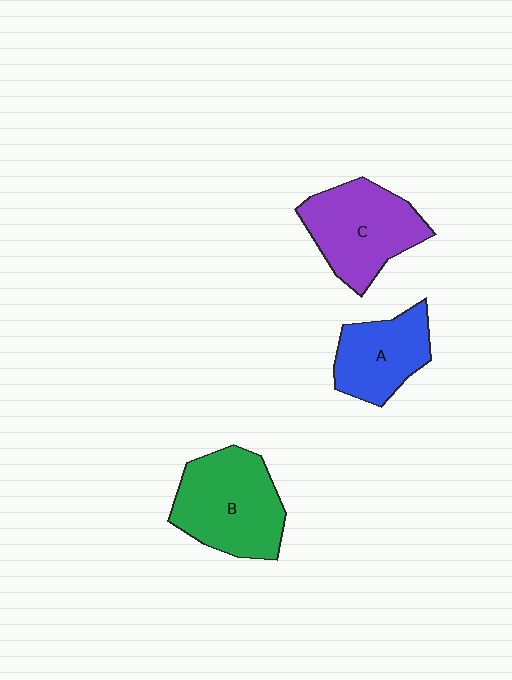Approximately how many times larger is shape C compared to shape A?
Approximately 1.3 times.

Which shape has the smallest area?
Shape A (blue).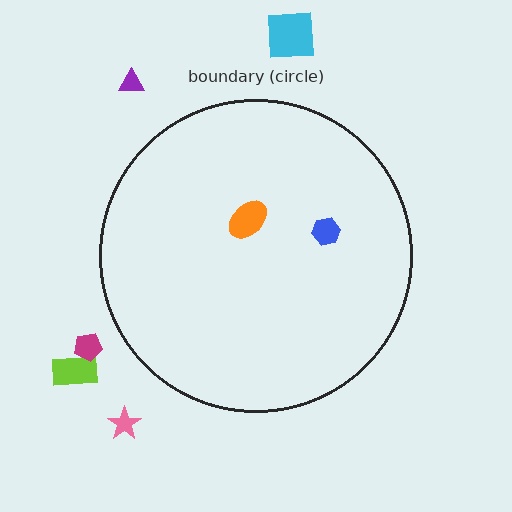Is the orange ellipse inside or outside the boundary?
Inside.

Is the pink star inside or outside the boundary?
Outside.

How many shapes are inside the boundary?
2 inside, 5 outside.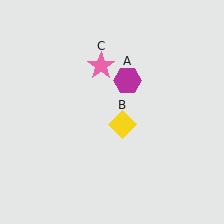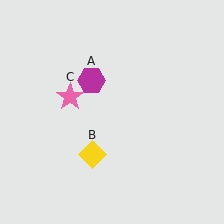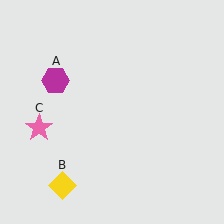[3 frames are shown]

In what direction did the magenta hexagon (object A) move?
The magenta hexagon (object A) moved left.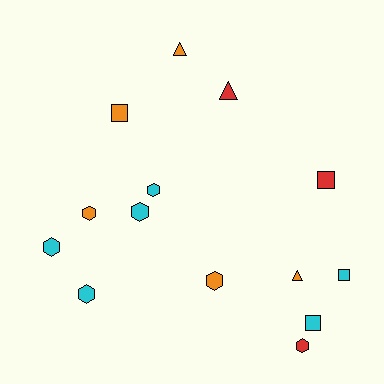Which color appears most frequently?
Cyan, with 6 objects.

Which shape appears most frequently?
Hexagon, with 7 objects.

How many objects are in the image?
There are 14 objects.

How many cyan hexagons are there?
There are 4 cyan hexagons.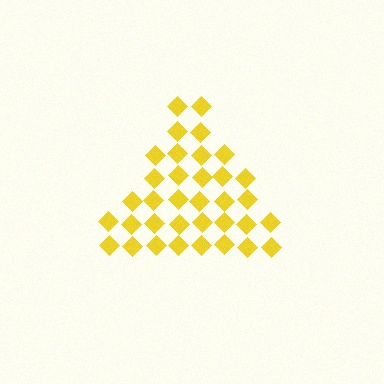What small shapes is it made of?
It is made of small diamonds.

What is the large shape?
The large shape is a triangle.